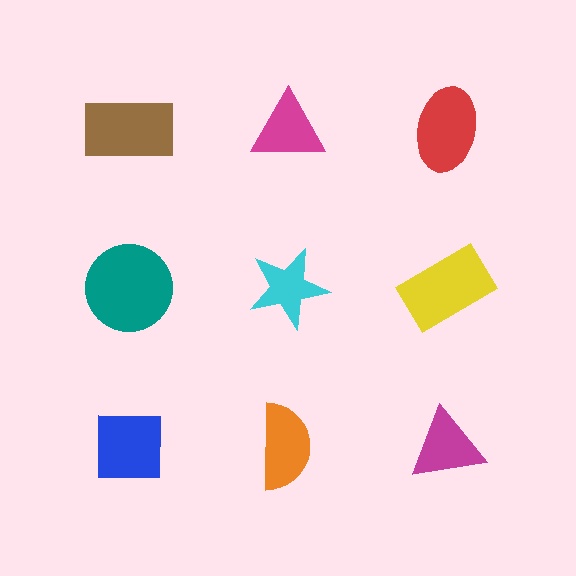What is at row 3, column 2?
An orange semicircle.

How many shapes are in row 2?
3 shapes.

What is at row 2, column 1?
A teal circle.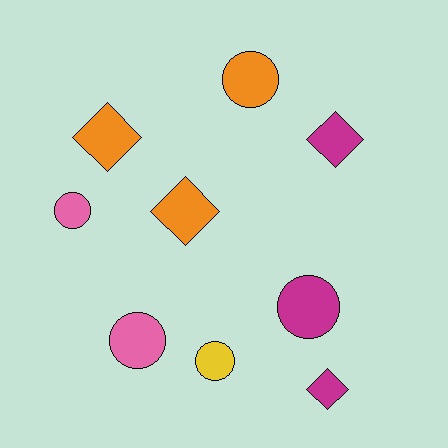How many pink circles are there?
There are 2 pink circles.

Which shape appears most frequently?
Circle, with 5 objects.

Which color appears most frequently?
Magenta, with 3 objects.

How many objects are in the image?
There are 9 objects.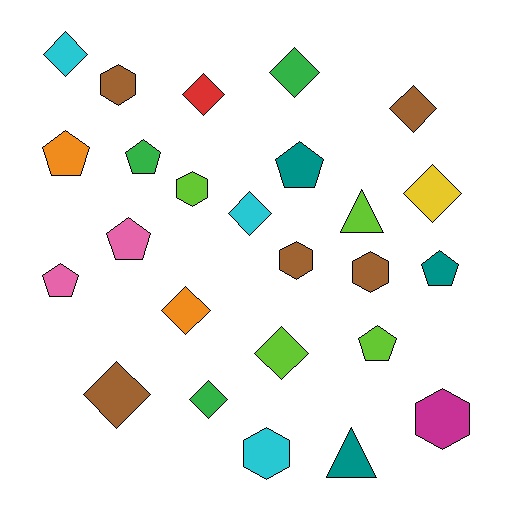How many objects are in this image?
There are 25 objects.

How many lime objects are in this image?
There are 4 lime objects.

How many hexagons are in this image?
There are 6 hexagons.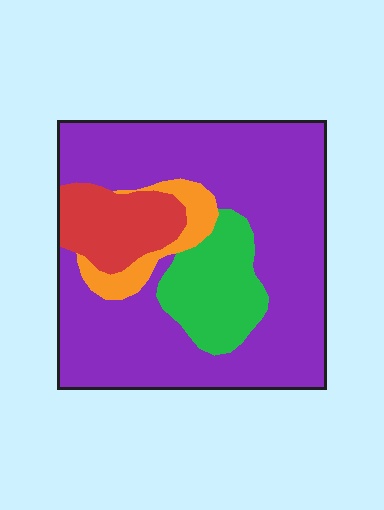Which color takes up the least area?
Orange, at roughly 5%.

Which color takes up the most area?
Purple, at roughly 70%.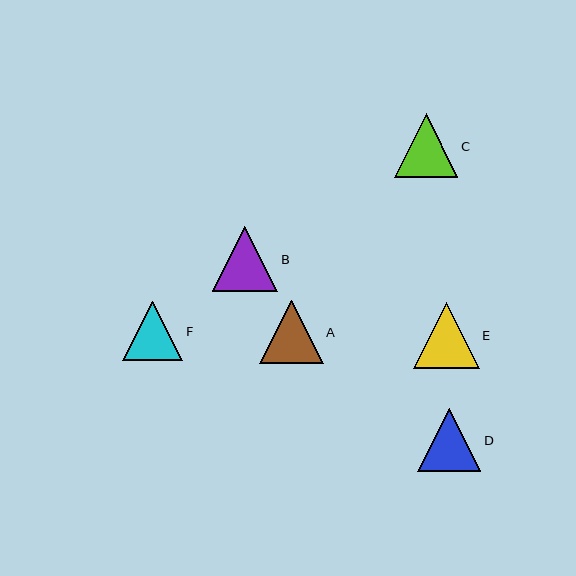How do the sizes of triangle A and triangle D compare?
Triangle A and triangle D are approximately the same size.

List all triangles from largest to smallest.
From largest to smallest: E, B, C, A, D, F.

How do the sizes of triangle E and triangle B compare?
Triangle E and triangle B are approximately the same size.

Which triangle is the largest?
Triangle E is the largest with a size of approximately 66 pixels.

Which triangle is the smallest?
Triangle F is the smallest with a size of approximately 60 pixels.